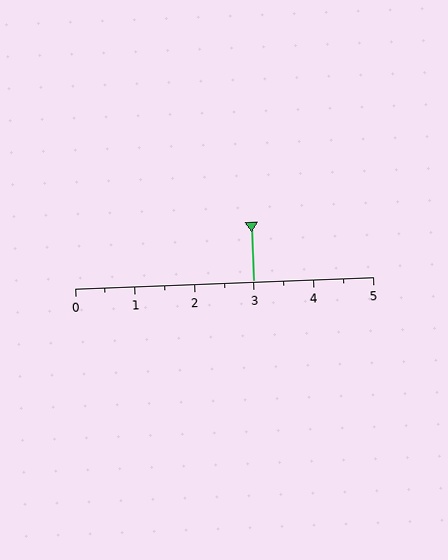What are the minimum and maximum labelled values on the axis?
The axis runs from 0 to 5.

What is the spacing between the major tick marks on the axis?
The major ticks are spaced 1 apart.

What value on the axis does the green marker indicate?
The marker indicates approximately 3.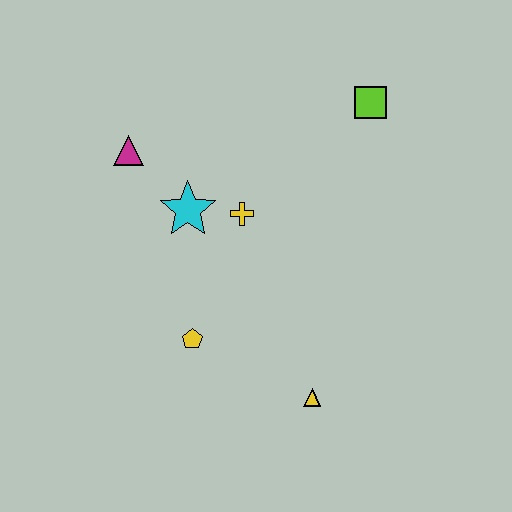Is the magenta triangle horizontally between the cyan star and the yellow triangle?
No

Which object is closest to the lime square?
The yellow cross is closest to the lime square.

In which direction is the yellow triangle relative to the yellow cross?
The yellow triangle is below the yellow cross.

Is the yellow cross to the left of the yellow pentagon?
No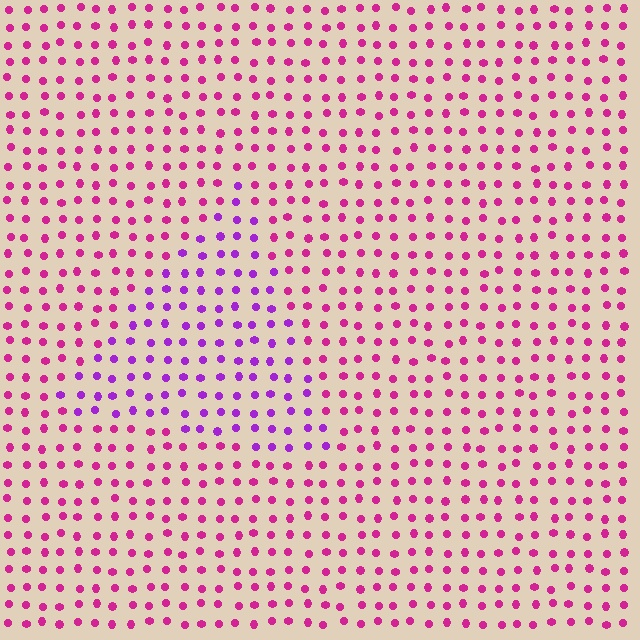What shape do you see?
I see a triangle.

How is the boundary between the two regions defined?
The boundary is defined purely by a slight shift in hue (about 38 degrees). Spacing, size, and orientation are identical on both sides.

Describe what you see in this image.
The image is filled with small magenta elements in a uniform arrangement. A triangle-shaped region is visible where the elements are tinted to a slightly different hue, forming a subtle color boundary.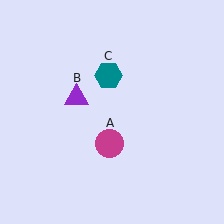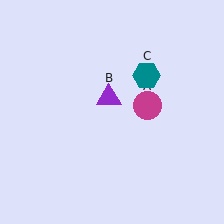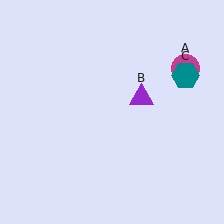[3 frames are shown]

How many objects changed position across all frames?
3 objects changed position: magenta circle (object A), purple triangle (object B), teal hexagon (object C).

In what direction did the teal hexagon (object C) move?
The teal hexagon (object C) moved right.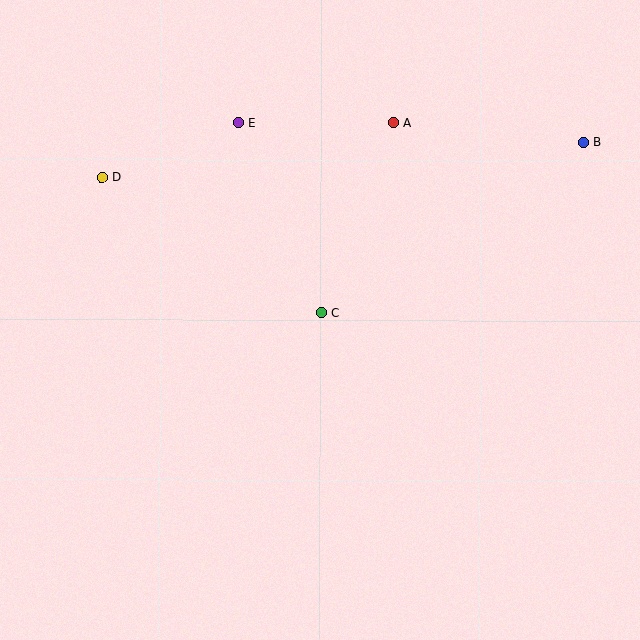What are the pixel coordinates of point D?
Point D is at (102, 178).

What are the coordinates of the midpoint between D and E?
The midpoint between D and E is at (170, 150).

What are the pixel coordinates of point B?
Point B is at (583, 142).